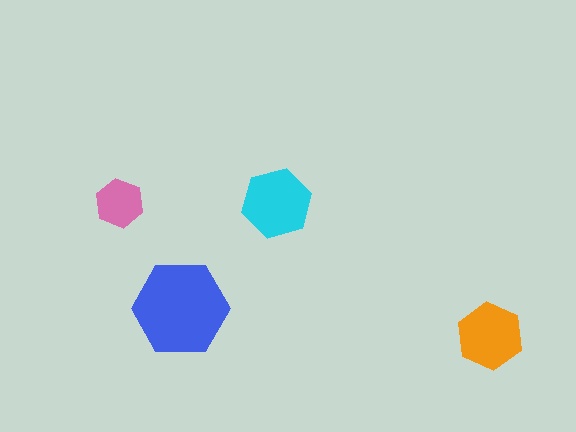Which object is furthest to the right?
The orange hexagon is rightmost.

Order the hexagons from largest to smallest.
the blue one, the cyan one, the orange one, the pink one.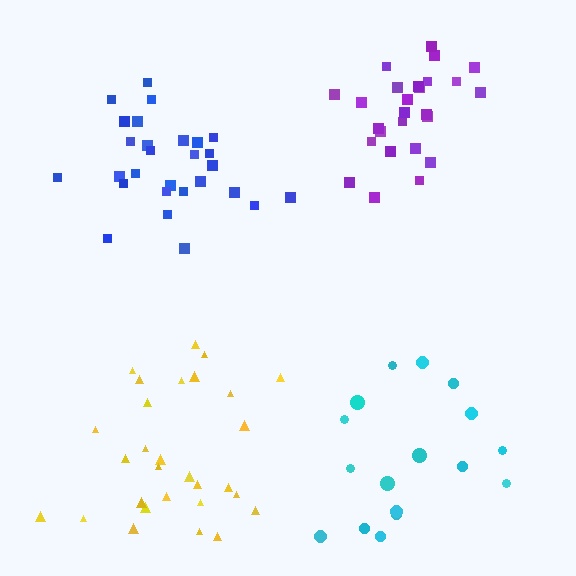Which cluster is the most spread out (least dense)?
Cyan.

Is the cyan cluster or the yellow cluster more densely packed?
Yellow.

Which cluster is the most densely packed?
Purple.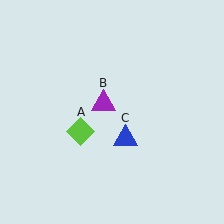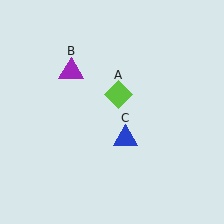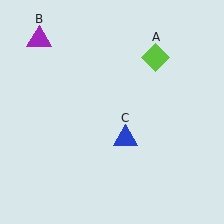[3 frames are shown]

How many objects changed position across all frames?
2 objects changed position: lime diamond (object A), purple triangle (object B).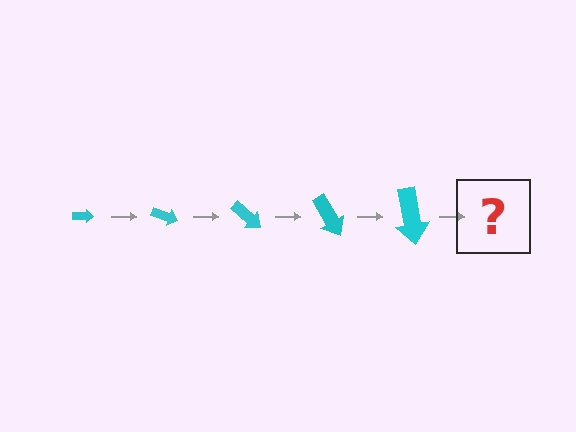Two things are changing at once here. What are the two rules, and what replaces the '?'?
The two rules are that the arrow grows larger each step and it rotates 20 degrees each step. The '?' should be an arrow, larger than the previous one and rotated 100 degrees from the start.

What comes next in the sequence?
The next element should be an arrow, larger than the previous one and rotated 100 degrees from the start.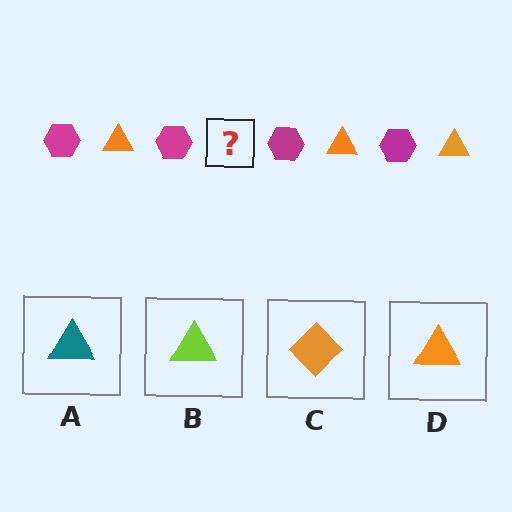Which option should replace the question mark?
Option D.